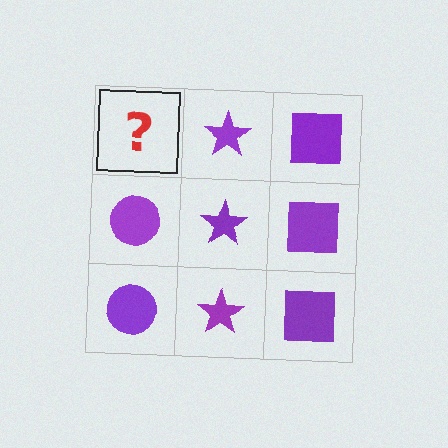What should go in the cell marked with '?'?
The missing cell should contain a purple circle.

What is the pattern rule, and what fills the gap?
The rule is that each column has a consistent shape. The gap should be filled with a purple circle.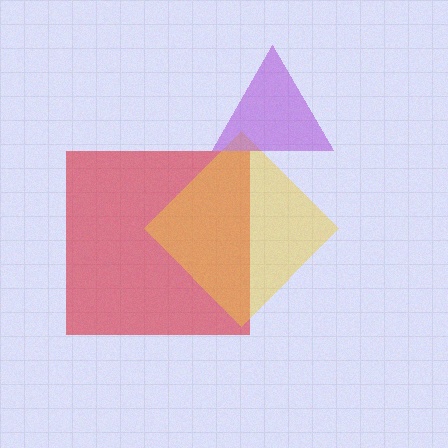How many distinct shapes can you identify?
There are 3 distinct shapes: a red square, a yellow diamond, a purple triangle.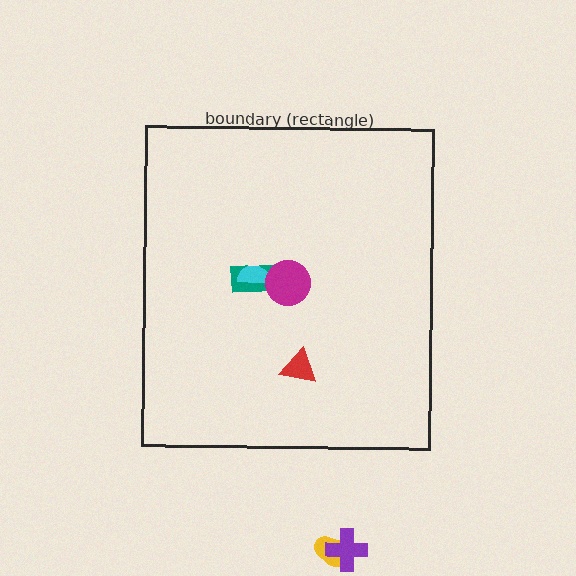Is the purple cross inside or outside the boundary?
Outside.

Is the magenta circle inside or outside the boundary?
Inside.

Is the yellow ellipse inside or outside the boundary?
Outside.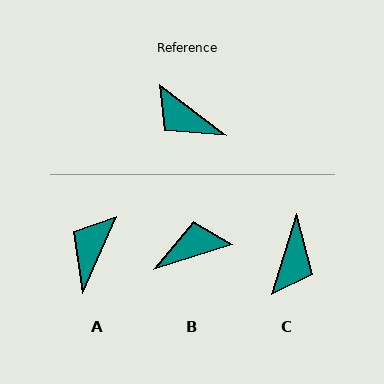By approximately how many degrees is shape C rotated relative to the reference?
Approximately 110 degrees counter-clockwise.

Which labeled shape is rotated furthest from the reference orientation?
B, about 125 degrees away.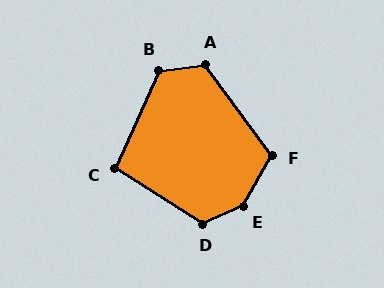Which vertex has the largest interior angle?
E, at approximately 143 degrees.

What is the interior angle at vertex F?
Approximately 115 degrees (obtuse).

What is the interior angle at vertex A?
Approximately 118 degrees (obtuse).